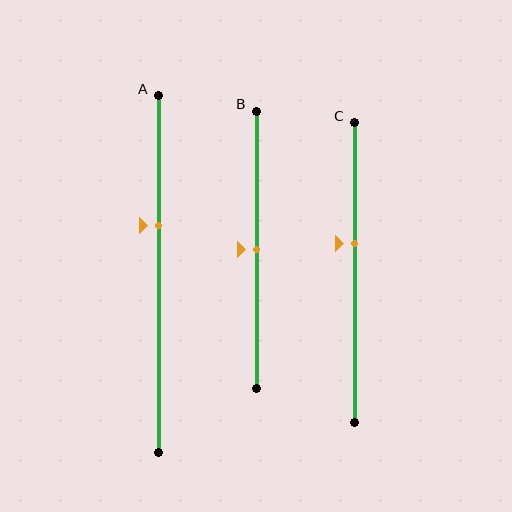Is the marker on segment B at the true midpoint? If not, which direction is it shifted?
Yes, the marker on segment B is at the true midpoint.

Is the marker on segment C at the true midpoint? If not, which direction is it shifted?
No, the marker on segment C is shifted upward by about 10% of the segment length.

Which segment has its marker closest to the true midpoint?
Segment B has its marker closest to the true midpoint.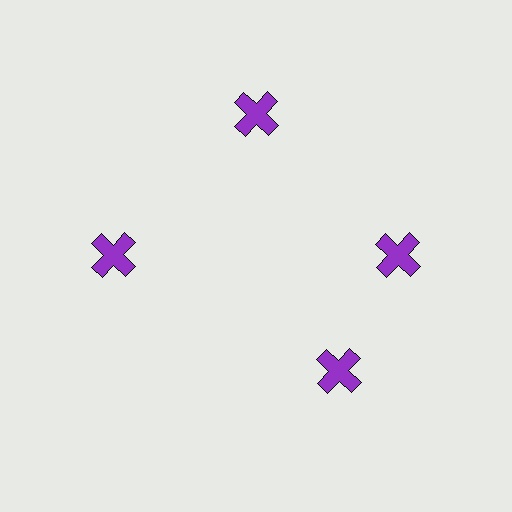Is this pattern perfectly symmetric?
No. The 4 purple crosses are arranged in a ring, but one element near the 6 o'clock position is rotated out of alignment along the ring, breaking the 4-fold rotational symmetry.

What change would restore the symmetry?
The symmetry would be restored by rotating it back into even spacing with its neighbors so that all 4 crosses sit at equal angles and equal distance from the center.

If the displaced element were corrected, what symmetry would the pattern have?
It would have 4-fold rotational symmetry — the pattern would map onto itself every 90 degrees.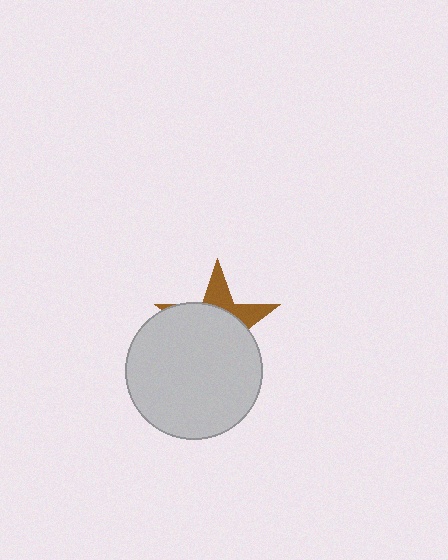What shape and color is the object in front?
The object in front is a light gray circle.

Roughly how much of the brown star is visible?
A small part of it is visible (roughly 31%).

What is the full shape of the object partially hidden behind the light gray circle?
The partially hidden object is a brown star.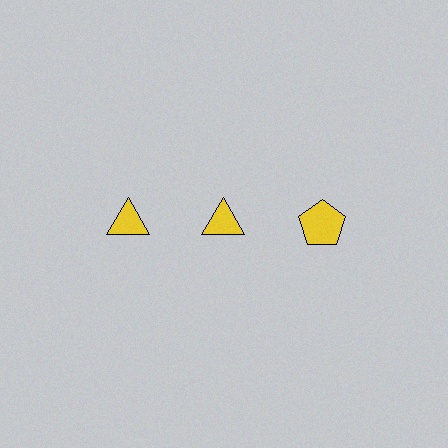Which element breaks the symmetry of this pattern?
The yellow pentagon in the top row, center column breaks the symmetry. All other shapes are yellow triangles.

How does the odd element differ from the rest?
It has a different shape: pentagon instead of triangle.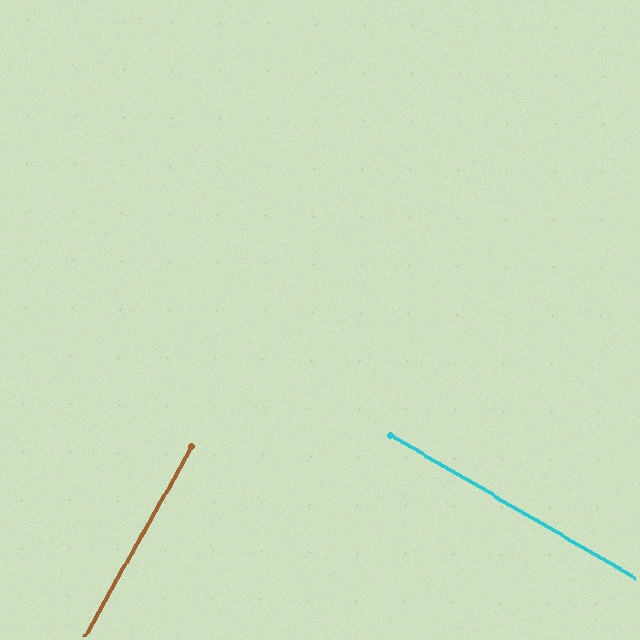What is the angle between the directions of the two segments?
Approximately 89 degrees.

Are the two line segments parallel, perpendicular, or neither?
Perpendicular — they meet at approximately 89°.